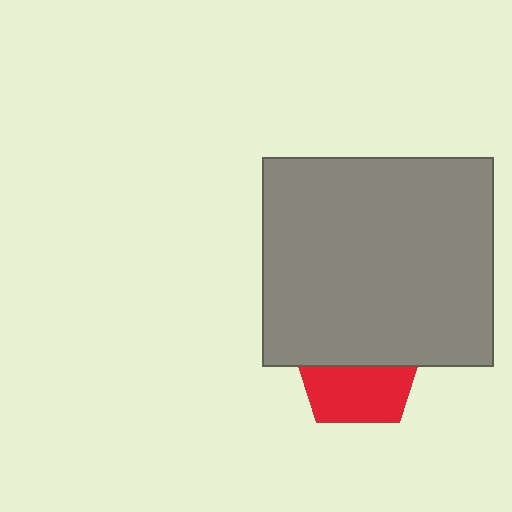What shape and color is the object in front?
The object in front is a gray rectangle.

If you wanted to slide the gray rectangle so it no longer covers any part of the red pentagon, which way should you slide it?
Slide it up — that is the most direct way to separate the two shapes.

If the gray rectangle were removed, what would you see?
You would see the complete red pentagon.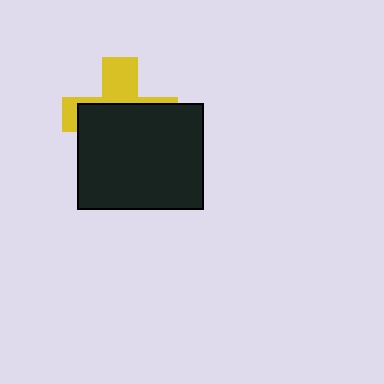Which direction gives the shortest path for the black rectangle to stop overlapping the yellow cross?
Moving down gives the shortest separation.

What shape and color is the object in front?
The object in front is a black rectangle.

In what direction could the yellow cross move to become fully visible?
The yellow cross could move up. That would shift it out from behind the black rectangle entirely.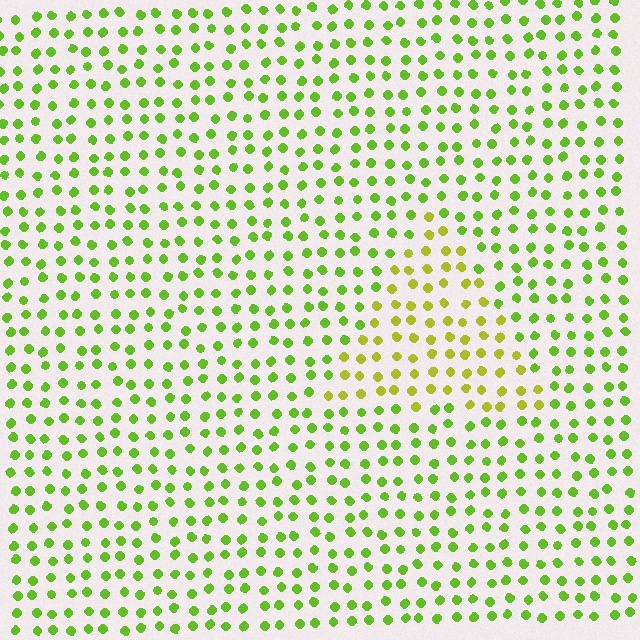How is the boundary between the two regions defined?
The boundary is defined purely by a slight shift in hue (about 29 degrees). Spacing, size, and orientation are identical on both sides.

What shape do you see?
I see a triangle.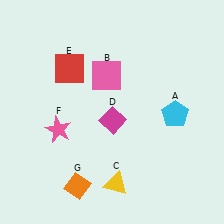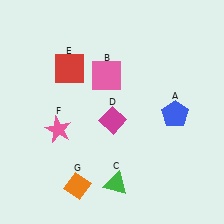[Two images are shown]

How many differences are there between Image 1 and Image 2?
There are 2 differences between the two images.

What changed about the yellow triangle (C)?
In Image 1, C is yellow. In Image 2, it changed to green.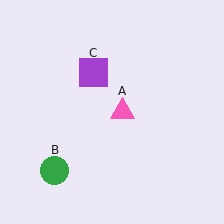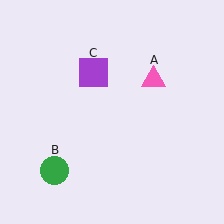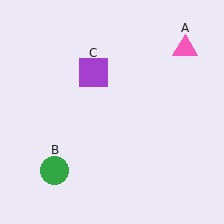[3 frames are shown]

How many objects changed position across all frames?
1 object changed position: pink triangle (object A).